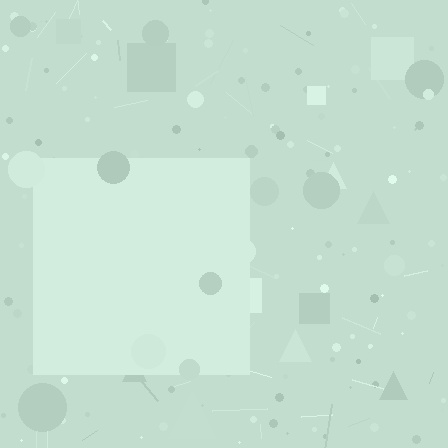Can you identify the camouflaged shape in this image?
The camouflaged shape is a square.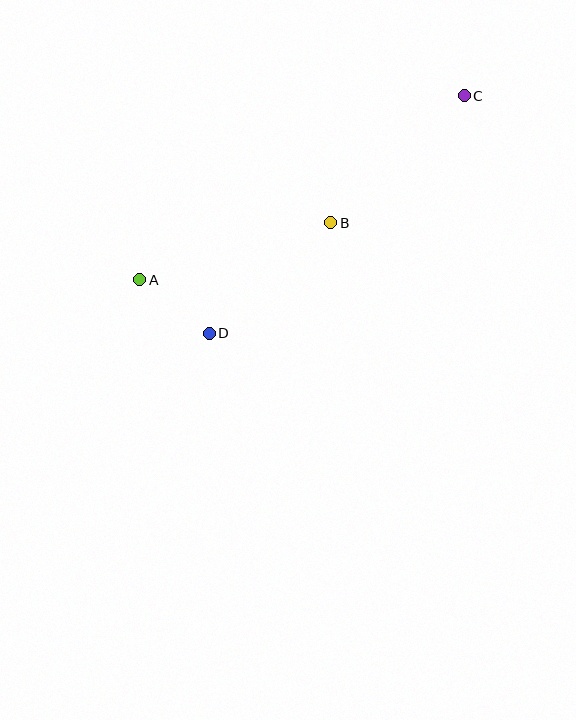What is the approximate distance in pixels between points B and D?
The distance between B and D is approximately 164 pixels.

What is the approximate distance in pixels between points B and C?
The distance between B and C is approximately 184 pixels.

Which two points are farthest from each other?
Points A and C are farthest from each other.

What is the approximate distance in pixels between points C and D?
The distance between C and D is approximately 348 pixels.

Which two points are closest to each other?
Points A and D are closest to each other.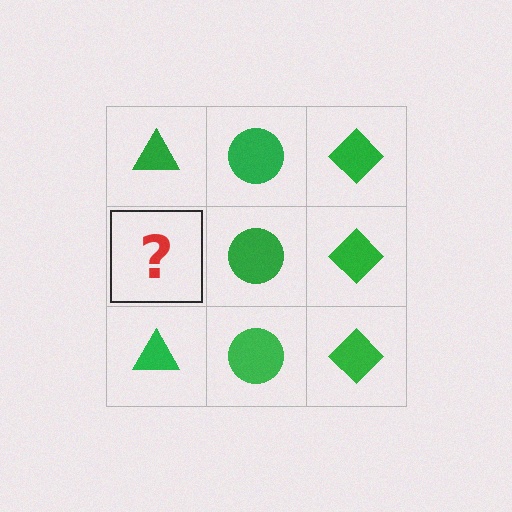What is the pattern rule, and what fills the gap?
The rule is that each column has a consistent shape. The gap should be filled with a green triangle.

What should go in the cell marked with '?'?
The missing cell should contain a green triangle.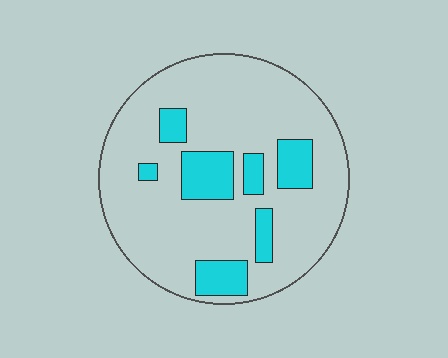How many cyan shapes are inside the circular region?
7.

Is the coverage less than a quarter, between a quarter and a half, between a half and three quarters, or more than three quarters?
Less than a quarter.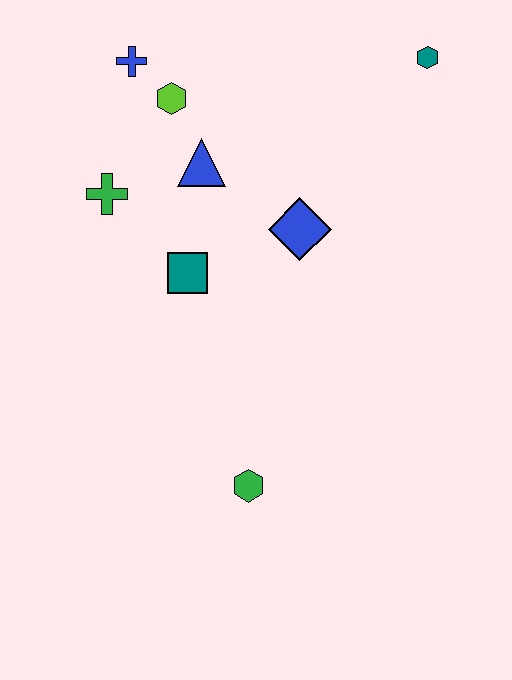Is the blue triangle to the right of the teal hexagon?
No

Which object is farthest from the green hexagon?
The teal hexagon is farthest from the green hexagon.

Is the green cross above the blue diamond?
Yes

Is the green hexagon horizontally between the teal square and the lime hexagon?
No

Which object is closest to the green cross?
The blue triangle is closest to the green cross.